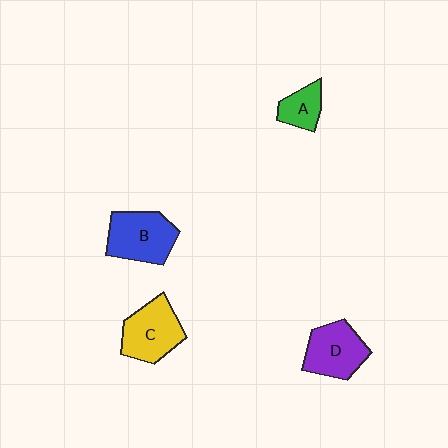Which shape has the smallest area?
Shape A (green).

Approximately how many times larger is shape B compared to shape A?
Approximately 1.9 times.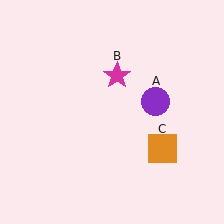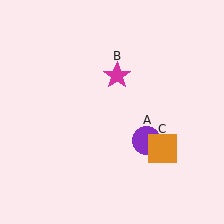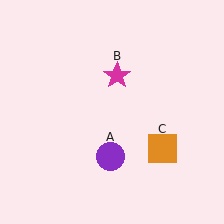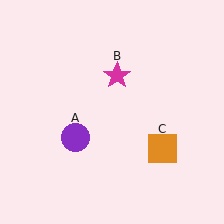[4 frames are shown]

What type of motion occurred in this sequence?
The purple circle (object A) rotated clockwise around the center of the scene.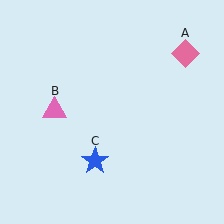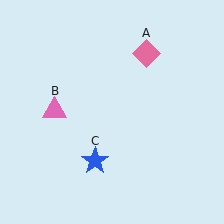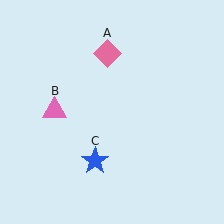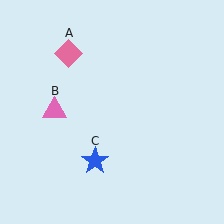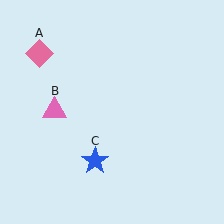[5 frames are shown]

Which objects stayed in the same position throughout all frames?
Pink triangle (object B) and blue star (object C) remained stationary.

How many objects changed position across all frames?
1 object changed position: pink diamond (object A).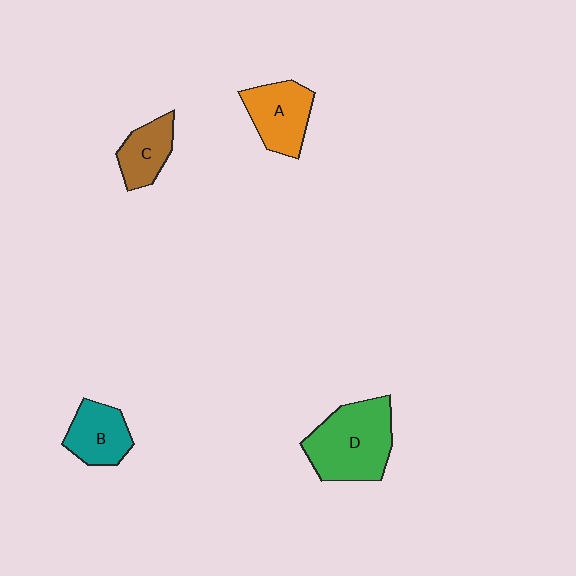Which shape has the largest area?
Shape D (green).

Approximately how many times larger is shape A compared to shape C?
Approximately 1.3 times.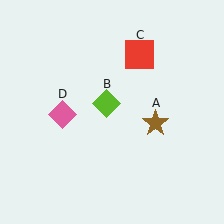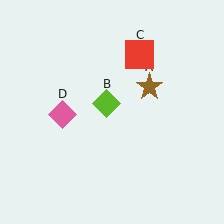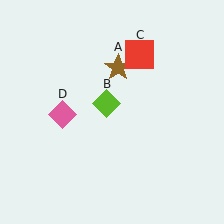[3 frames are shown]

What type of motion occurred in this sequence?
The brown star (object A) rotated counterclockwise around the center of the scene.